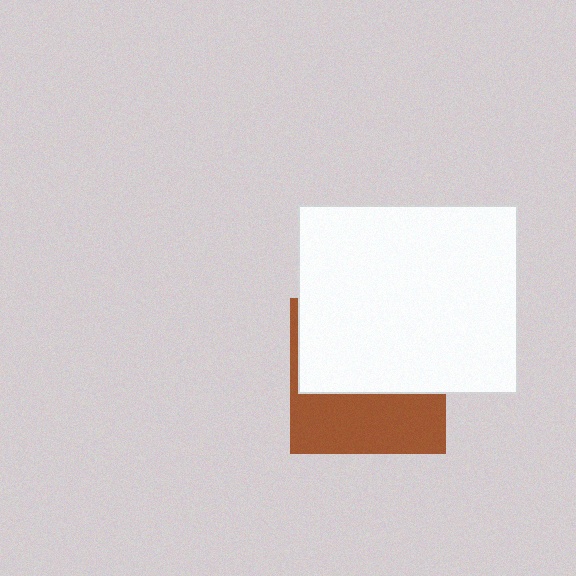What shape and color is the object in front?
The object in front is a white rectangle.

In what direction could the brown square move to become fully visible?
The brown square could move down. That would shift it out from behind the white rectangle entirely.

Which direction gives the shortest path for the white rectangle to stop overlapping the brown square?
Moving up gives the shortest separation.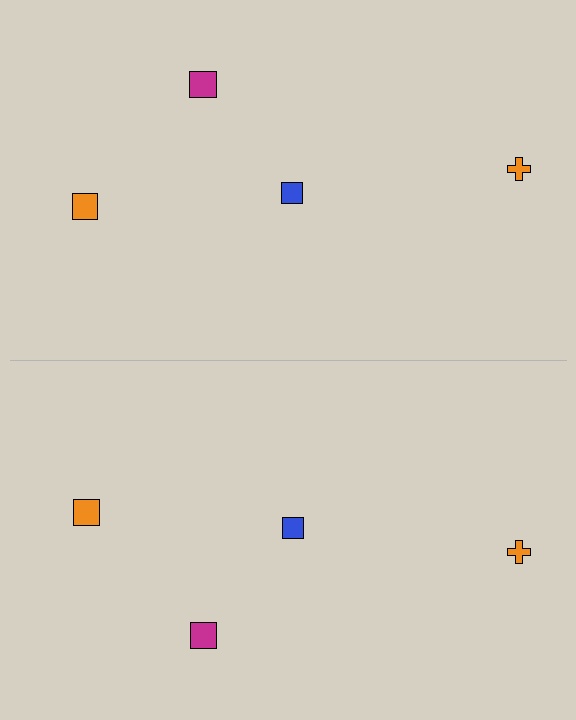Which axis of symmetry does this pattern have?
The pattern has a horizontal axis of symmetry running through the center of the image.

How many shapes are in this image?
There are 8 shapes in this image.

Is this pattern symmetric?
Yes, this pattern has bilateral (reflection) symmetry.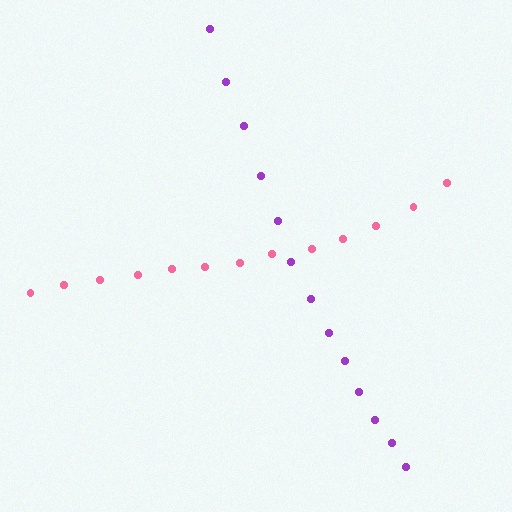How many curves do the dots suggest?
There are 2 distinct paths.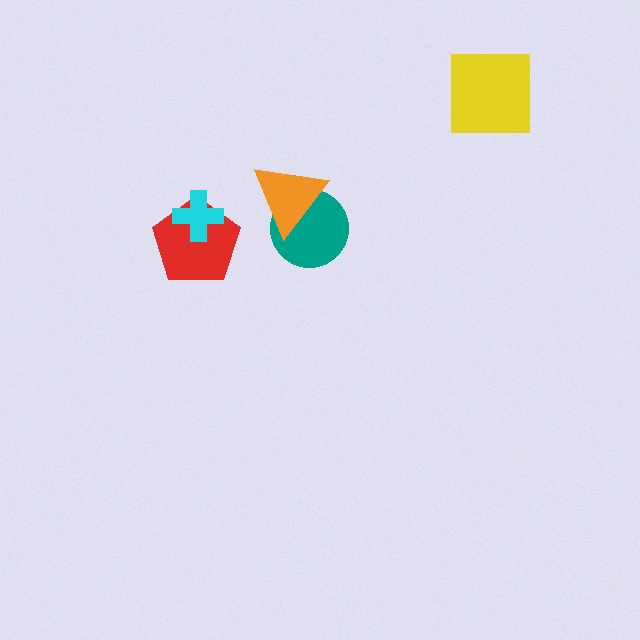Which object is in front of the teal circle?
The orange triangle is in front of the teal circle.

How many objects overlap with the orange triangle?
1 object overlaps with the orange triangle.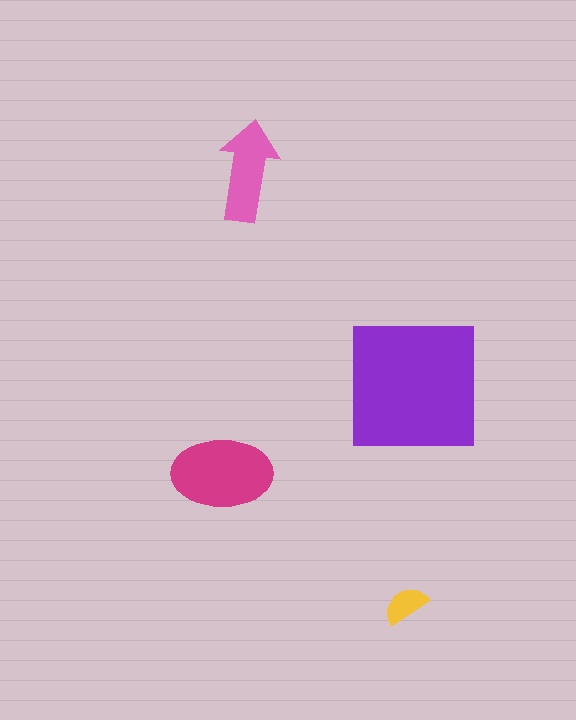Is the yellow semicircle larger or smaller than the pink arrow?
Smaller.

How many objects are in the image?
There are 4 objects in the image.